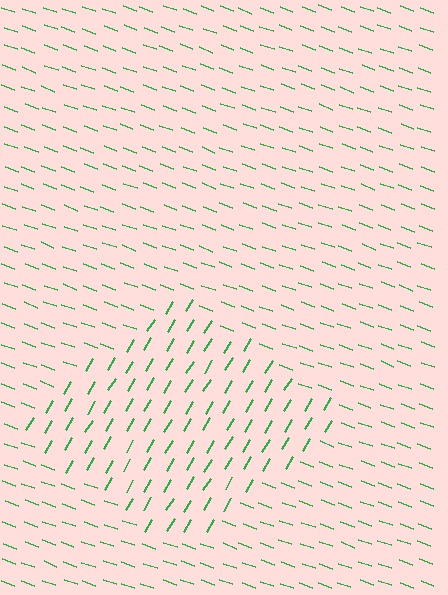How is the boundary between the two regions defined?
The boundary is defined purely by a change in line orientation (approximately 78 degrees difference). All lines are the same color and thickness.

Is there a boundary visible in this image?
Yes, there is a texture boundary formed by a change in line orientation.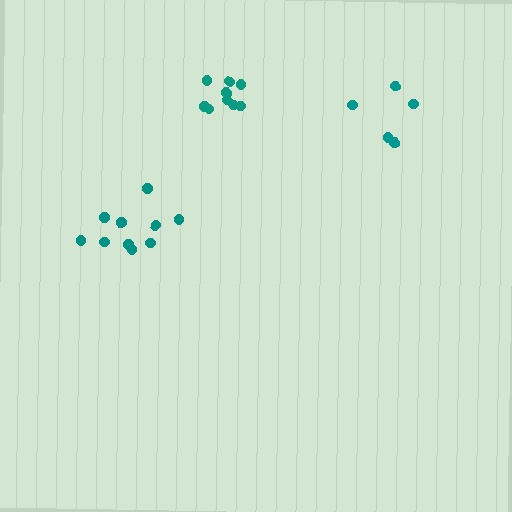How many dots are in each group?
Group 1: 5 dots, Group 2: 10 dots, Group 3: 9 dots (24 total).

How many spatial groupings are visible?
There are 3 spatial groupings.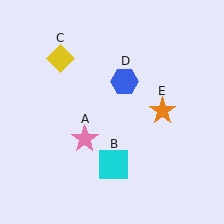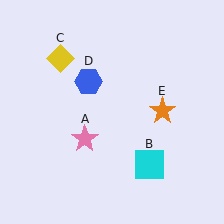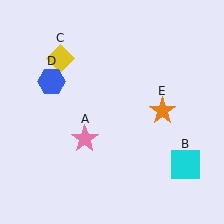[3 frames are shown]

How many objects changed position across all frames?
2 objects changed position: cyan square (object B), blue hexagon (object D).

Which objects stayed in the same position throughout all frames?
Pink star (object A) and yellow diamond (object C) and orange star (object E) remained stationary.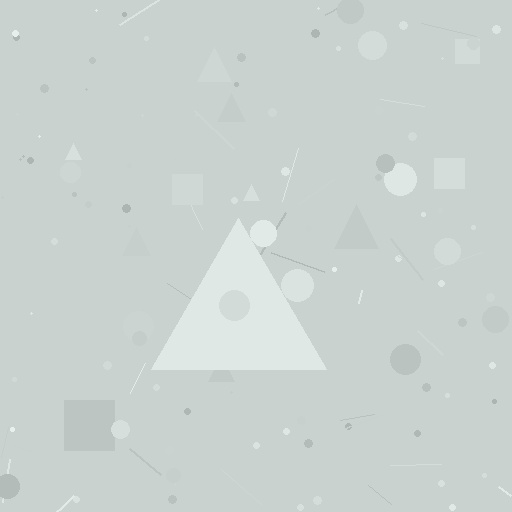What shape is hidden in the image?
A triangle is hidden in the image.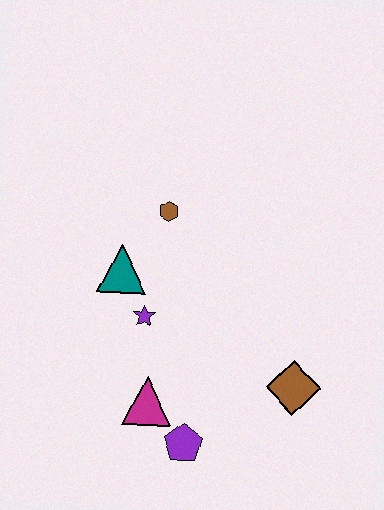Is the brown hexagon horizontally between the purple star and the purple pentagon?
Yes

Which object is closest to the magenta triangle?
The purple pentagon is closest to the magenta triangle.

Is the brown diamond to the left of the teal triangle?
No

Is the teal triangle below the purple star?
No